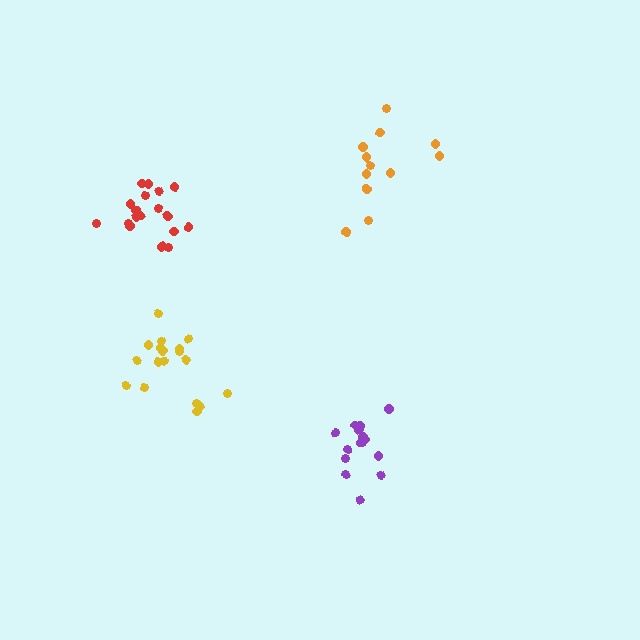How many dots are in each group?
Group 1: 15 dots, Group 2: 12 dots, Group 3: 18 dots, Group 4: 18 dots (63 total).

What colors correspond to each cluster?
The clusters are colored: purple, orange, red, yellow.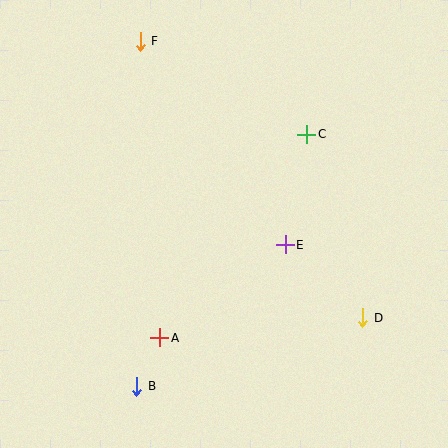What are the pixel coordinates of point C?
Point C is at (307, 134).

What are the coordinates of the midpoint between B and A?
The midpoint between B and A is at (148, 362).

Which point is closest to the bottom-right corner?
Point D is closest to the bottom-right corner.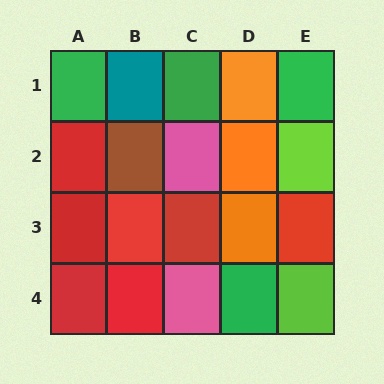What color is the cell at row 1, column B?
Teal.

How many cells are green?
4 cells are green.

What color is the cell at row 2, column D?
Orange.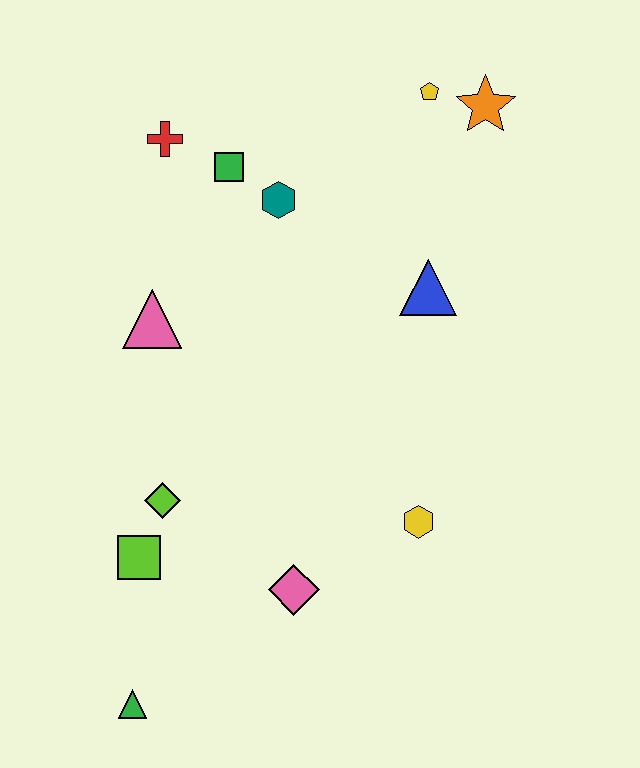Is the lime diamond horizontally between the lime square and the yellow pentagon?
Yes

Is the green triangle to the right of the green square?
No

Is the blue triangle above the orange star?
No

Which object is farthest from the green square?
The green triangle is farthest from the green square.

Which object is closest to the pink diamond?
The yellow hexagon is closest to the pink diamond.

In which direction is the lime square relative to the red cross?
The lime square is below the red cross.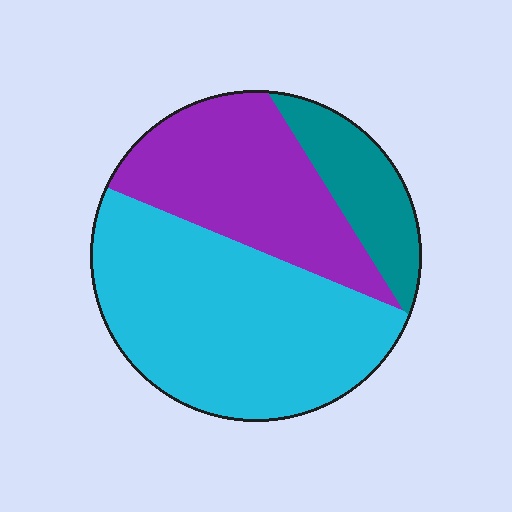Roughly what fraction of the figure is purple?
Purple covers 32% of the figure.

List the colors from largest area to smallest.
From largest to smallest: cyan, purple, teal.